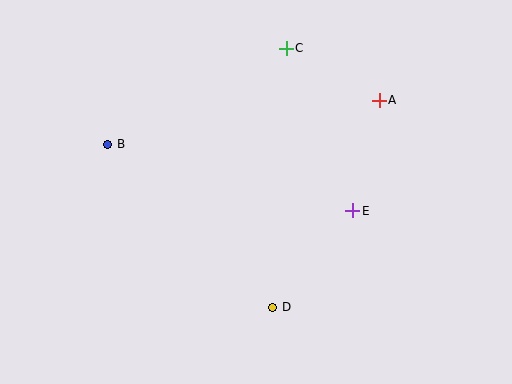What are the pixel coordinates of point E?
Point E is at (353, 211).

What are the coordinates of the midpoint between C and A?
The midpoint between C and A is at (333, 74).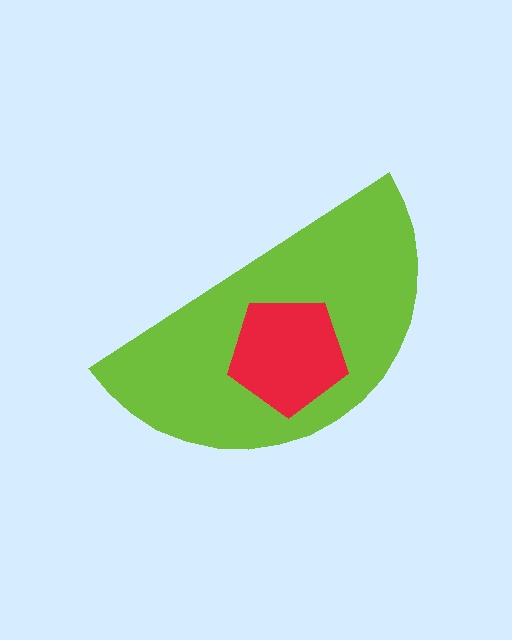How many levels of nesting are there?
2.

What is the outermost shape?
The lime semicircle.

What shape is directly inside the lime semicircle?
The red pentagon.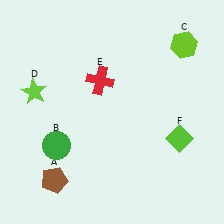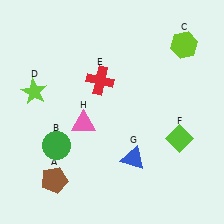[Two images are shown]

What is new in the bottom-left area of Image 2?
A pink triangle (H) was added in the bottom-left area of Image 2.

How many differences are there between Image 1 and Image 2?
There are 2 differences between the two images.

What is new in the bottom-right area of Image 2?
A blue triangle (G) was added in the bottom-right area of Image 2.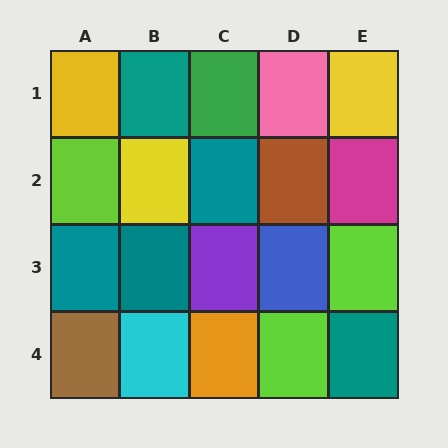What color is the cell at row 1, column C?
Green.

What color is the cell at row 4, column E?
Teal.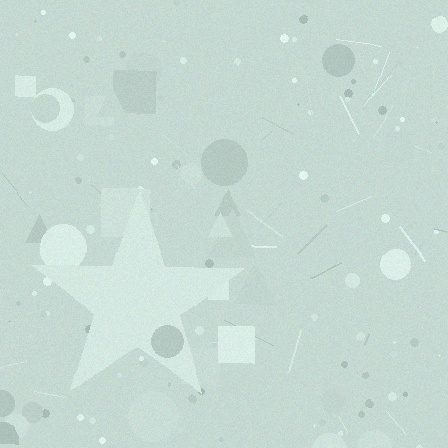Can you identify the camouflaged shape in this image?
The camouflaged shape is a star.